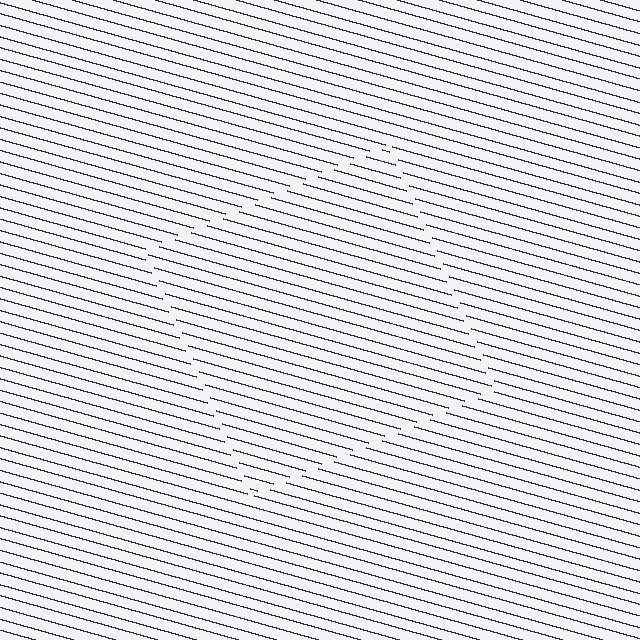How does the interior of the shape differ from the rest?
The interior of the shape contains the same grating, shifted by half a period — the contour is defined by the phase discontinuity where line-ends from the inner and outer gratings abut.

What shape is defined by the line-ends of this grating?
An illusory square. The interior of the shape contains the same grating, shifted by half a period — the contour is defined by the phase discontinuity where line-ends from the inner and outer gratings abut.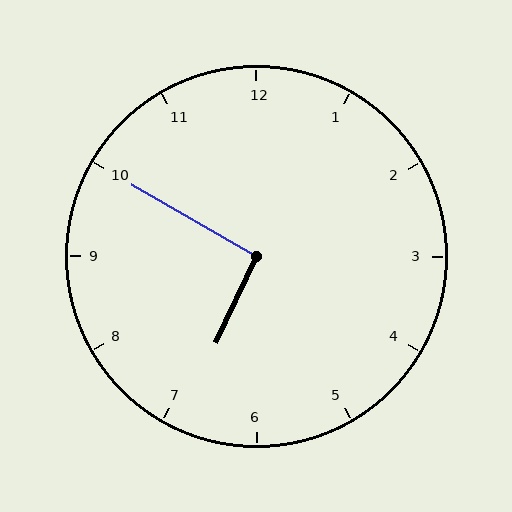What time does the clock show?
6:50.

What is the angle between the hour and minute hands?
Approximately 95 degrees.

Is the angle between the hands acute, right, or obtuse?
It is right.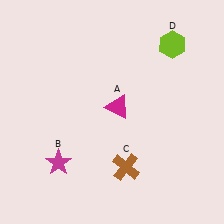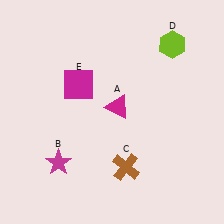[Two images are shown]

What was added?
A magenta square (E) was added in Image 2.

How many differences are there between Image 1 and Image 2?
There is 1 difference between the two images.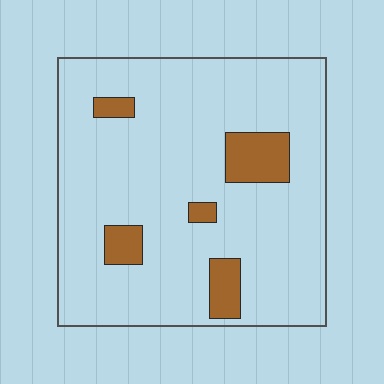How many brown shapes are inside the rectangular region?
5.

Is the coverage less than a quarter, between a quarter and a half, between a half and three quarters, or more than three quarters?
Less than a quarter.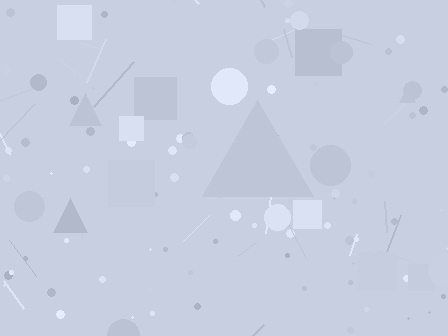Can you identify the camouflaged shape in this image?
The camouflaged shape is a triangle.